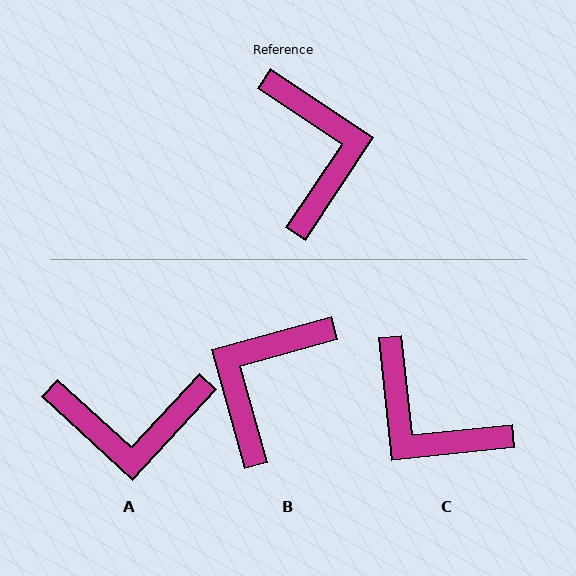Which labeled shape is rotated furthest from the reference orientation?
C, about 140 degrees away.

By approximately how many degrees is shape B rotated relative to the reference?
Approximately 139 degrees counter-clockwise.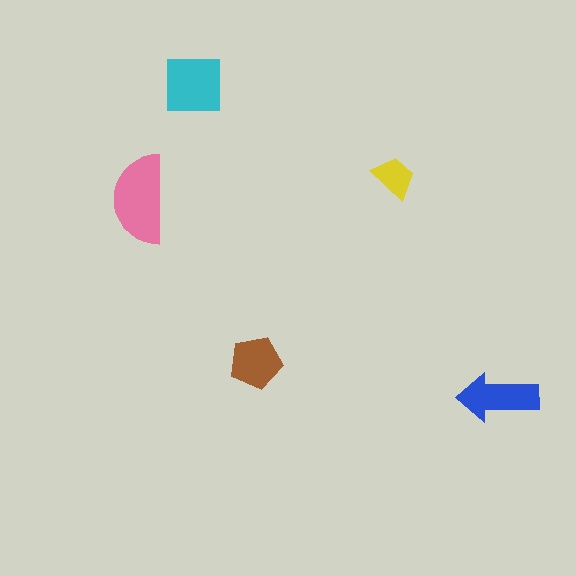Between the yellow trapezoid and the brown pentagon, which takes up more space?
The brown pentagon.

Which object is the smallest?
The yellow trapezoid.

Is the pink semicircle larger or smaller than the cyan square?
Larger.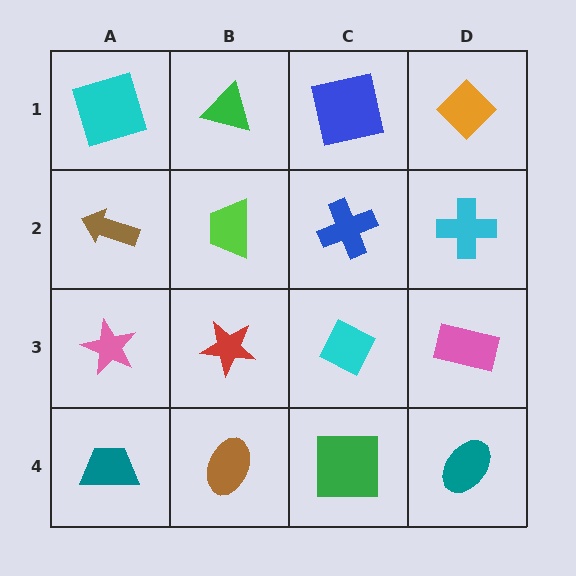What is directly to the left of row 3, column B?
A pink star.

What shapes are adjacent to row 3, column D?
A cyan cross (row 2, column D), a teal ellipse (row 4, column D), a cyan diamond (row 3, column C).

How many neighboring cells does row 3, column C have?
4.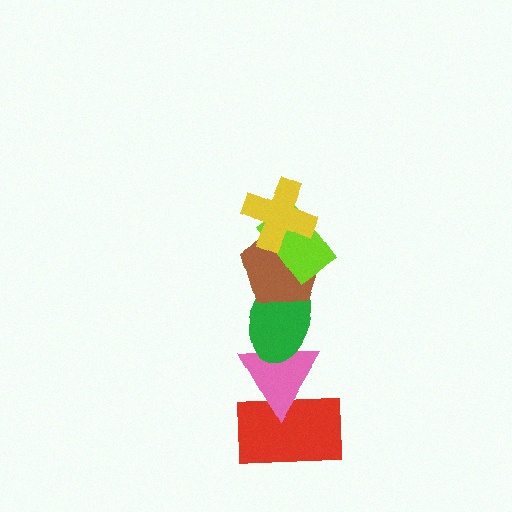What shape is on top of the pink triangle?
The green ellipse is on top of the pink triangle.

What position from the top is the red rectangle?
The red rectangle is 6th from the top.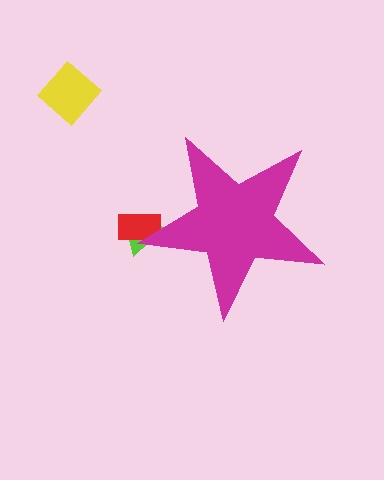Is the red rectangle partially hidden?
Yes, the red rectangle is partially hidden behind the magenta star.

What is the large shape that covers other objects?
A magenta star.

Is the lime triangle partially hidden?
Yes, the lime triangle is partially hidden behind the magenta star.